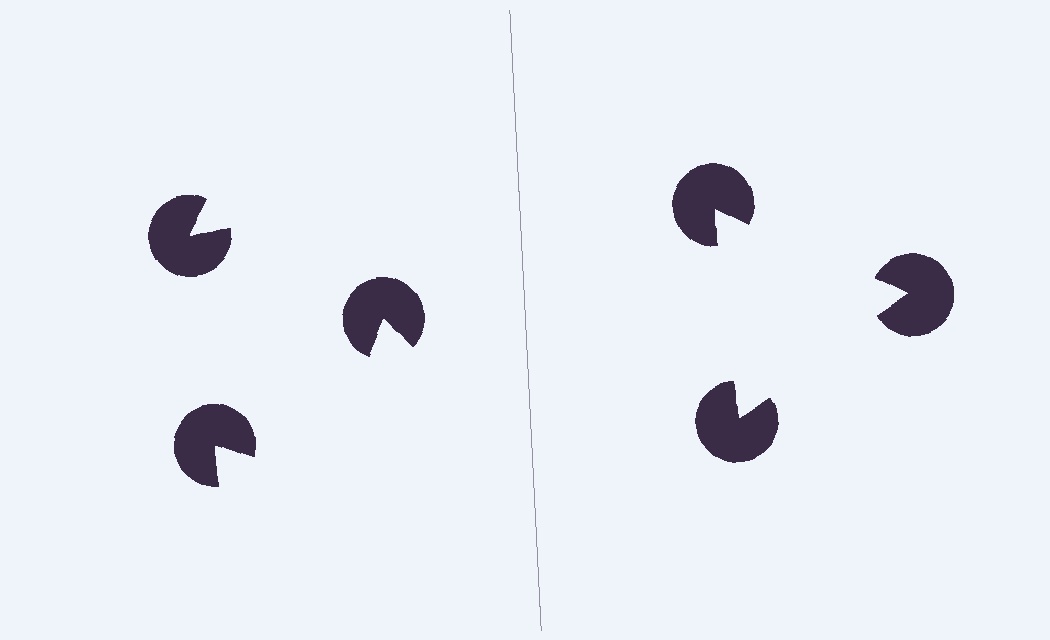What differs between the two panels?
The pac-man discs are positioned identically on both sides; only the wedge orientations differ. On the right they align to a triangle; on the left they are misaligned.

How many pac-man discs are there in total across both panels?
6 — 3 on each side.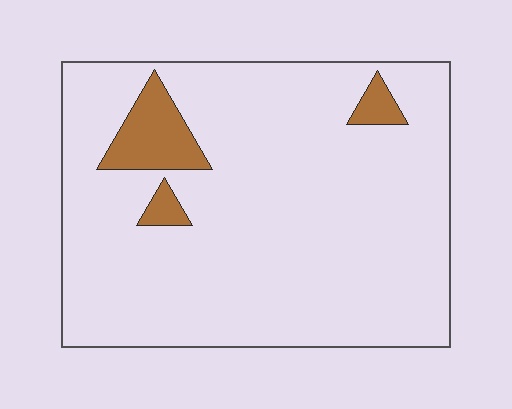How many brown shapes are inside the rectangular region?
3.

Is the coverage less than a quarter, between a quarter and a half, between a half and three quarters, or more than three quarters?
Less than a quarter.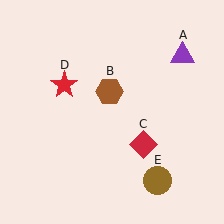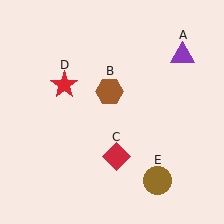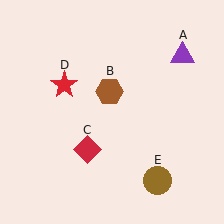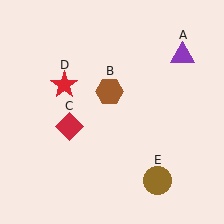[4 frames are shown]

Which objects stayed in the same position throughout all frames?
Purple triangle (object A) and brown hexagon (object B) and red star (object D) and brown circle (object E) remained stationary.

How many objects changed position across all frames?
1 object changed position: red diamond (object C).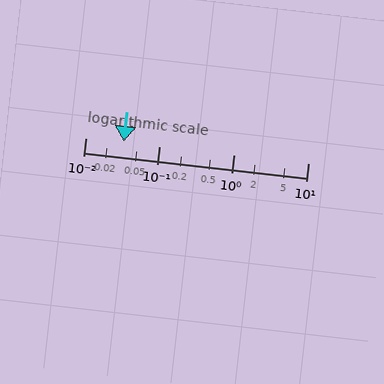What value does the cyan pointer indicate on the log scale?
The pointer indicates approximately 0.033.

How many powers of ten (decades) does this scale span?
The scale spans 3 decades, from 0.01 to 10.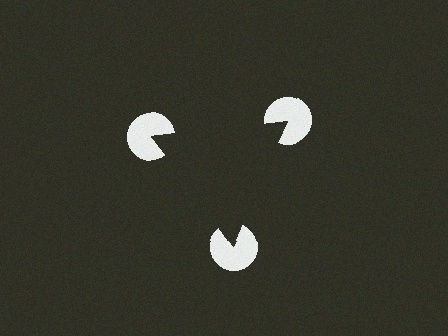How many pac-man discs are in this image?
There are 3 — one at each vertex of the illusory triangle.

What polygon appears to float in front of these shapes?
An illusory triangle — its edges are inferred from the aligned wedge cuts in the pac-man discs, not physically drawn.